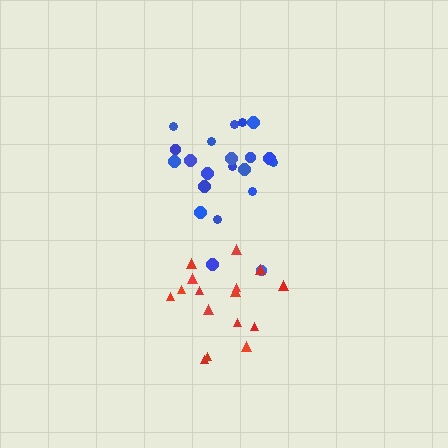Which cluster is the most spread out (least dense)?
Red.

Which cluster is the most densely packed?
Blue.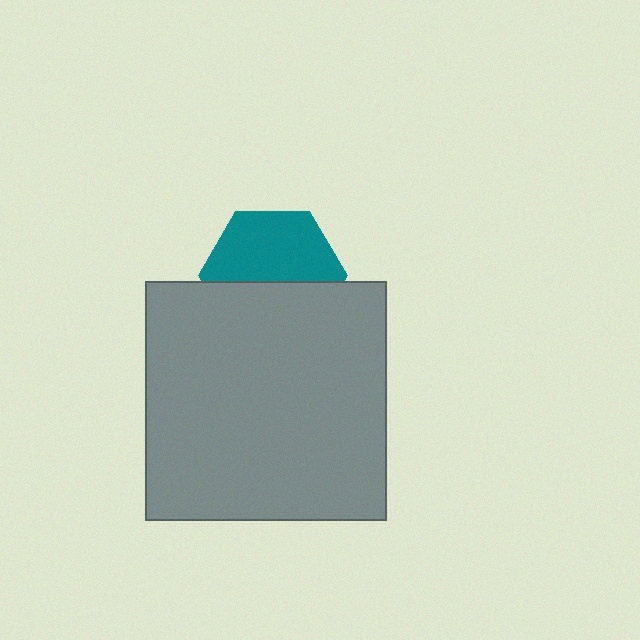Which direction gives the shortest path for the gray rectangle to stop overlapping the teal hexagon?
Moving down gives the shortest separation.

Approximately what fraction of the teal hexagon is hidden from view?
Roughly 44% of the teal hexagon is hidden behind the gray rectangle.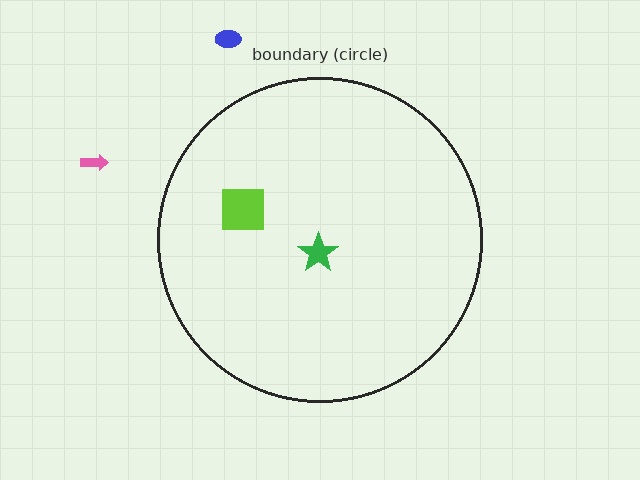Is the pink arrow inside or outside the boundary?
Outside.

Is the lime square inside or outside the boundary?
Inside.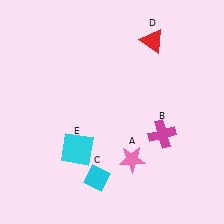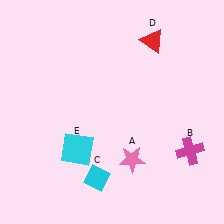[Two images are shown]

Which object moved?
The magenta cross (B) moved right.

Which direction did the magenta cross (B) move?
The magenta cross (B) moved right.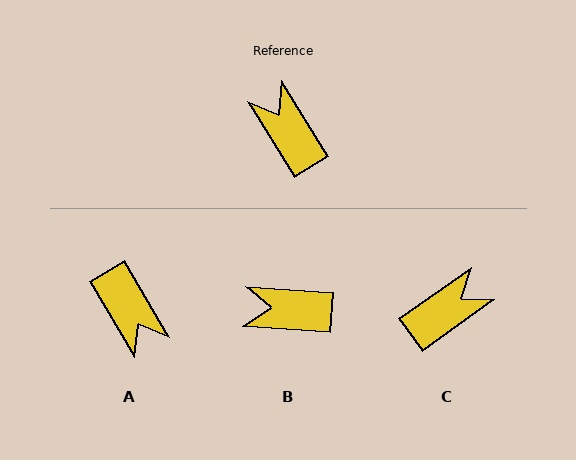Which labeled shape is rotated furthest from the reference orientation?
A, about 179 degrees away.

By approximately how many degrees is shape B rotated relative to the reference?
Approximately 55 degrees counter-clockwise.